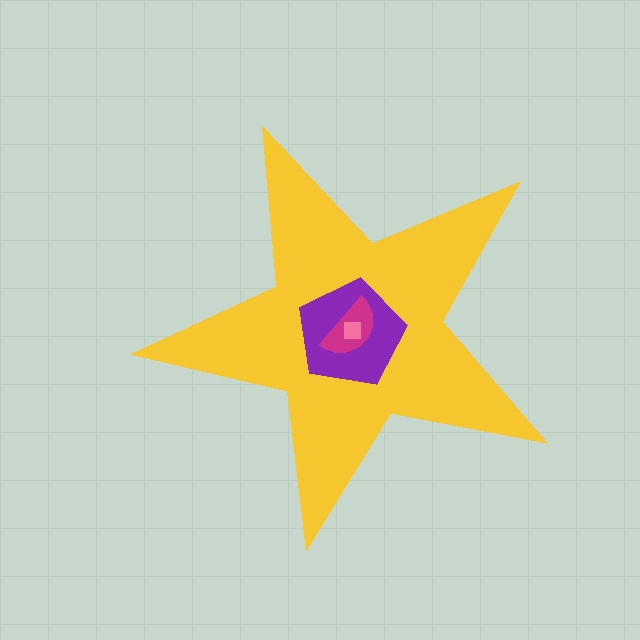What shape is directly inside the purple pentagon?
The magenta semicircle.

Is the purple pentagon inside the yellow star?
Yes.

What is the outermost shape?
The yellow star.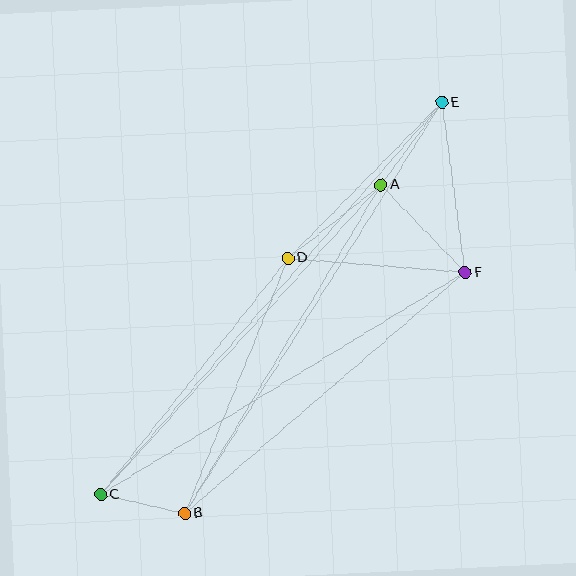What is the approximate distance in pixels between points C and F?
The distance between C and F is approximately 427 pixels.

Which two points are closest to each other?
Points B and C are closest to each other.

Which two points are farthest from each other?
Points C and E are farthest from each other.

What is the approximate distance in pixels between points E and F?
The distance between E and F is approximately 172 pixels.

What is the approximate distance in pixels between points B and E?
The distance between B and E is approximately 485 pixels.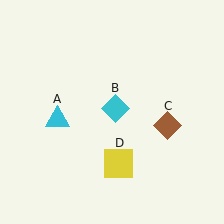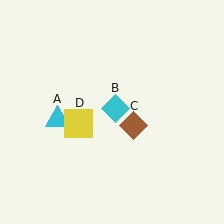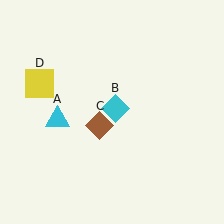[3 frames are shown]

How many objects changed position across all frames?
2 objects changed position: brown diamond (object C), yellow square (object D).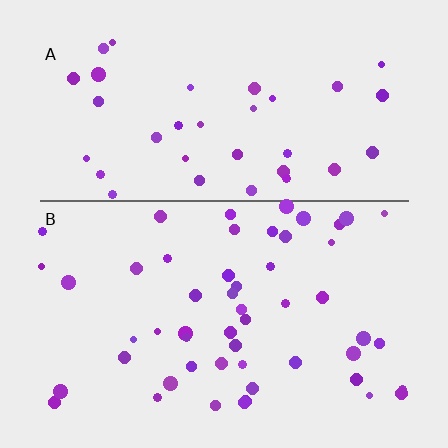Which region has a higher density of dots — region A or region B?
B (the bottom).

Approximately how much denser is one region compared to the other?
Approximately 1.4× — region B over region A.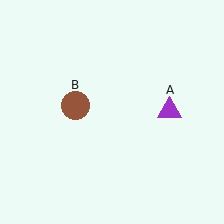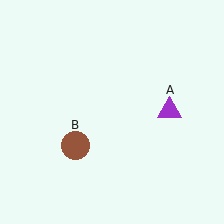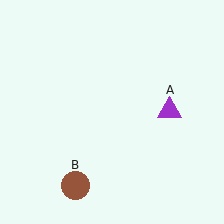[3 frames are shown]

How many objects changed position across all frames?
1 object changed position: brown circle (object B).